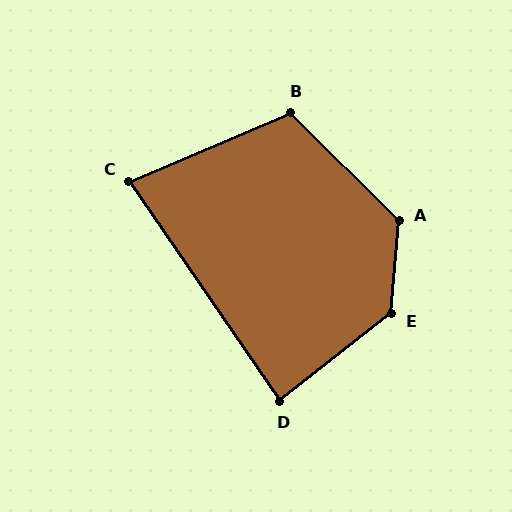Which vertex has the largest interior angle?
E, at approximately 133 degrees.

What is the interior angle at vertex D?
Approximately 86 degrees (approximately right).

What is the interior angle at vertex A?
Approximately 130 degrees (obtuse).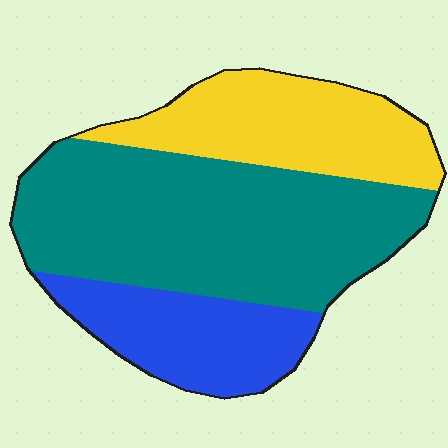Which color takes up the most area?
Teal, at roughly 55%.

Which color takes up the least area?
Blue, at roughly 20%.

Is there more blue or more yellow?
Yellow.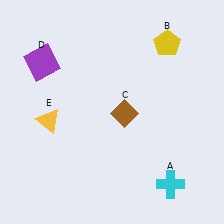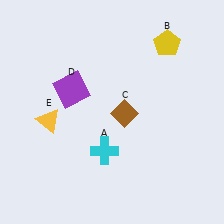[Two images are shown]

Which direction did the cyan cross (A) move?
The cyan cross (A) moved left.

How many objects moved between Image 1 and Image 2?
2 objects moved between the two images.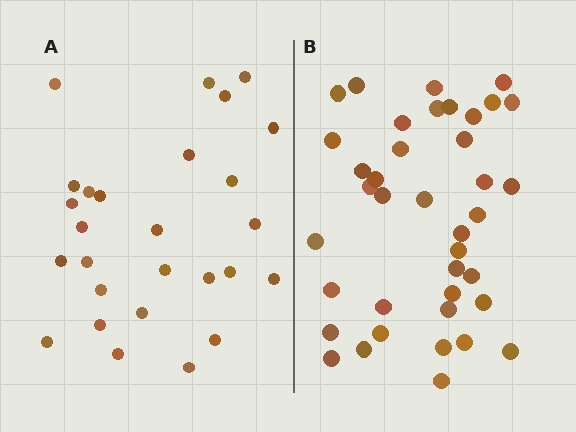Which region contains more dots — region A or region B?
Region B (the right region) has more dots.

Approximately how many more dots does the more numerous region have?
Region B has roughly 12 or so more dots than region A.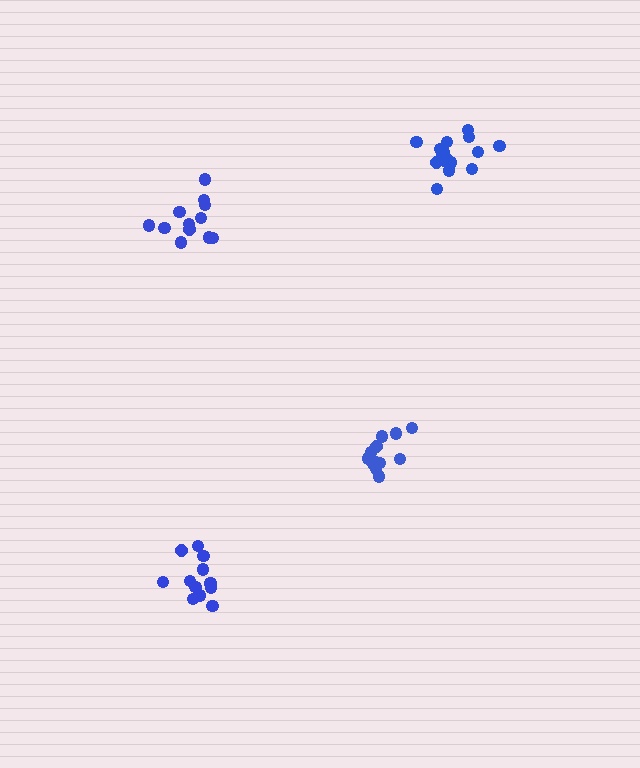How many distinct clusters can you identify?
There are 4 distinct clusters.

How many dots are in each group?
Group 1: 17 dots, Group 2: 13 dots, Group 3: 13 dots, Group 4: 13 dots (56 total).